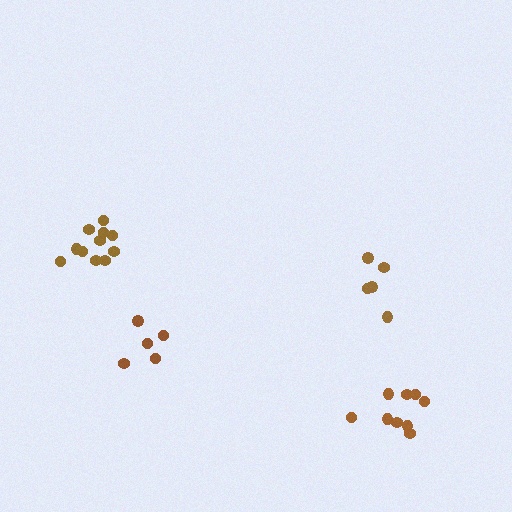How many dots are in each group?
Group 1: 5 dots, Group 2: 11 dots, Group 3: 5 dots, Group 4: 9 dots (30 total).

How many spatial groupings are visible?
There are 4 spatial groupings.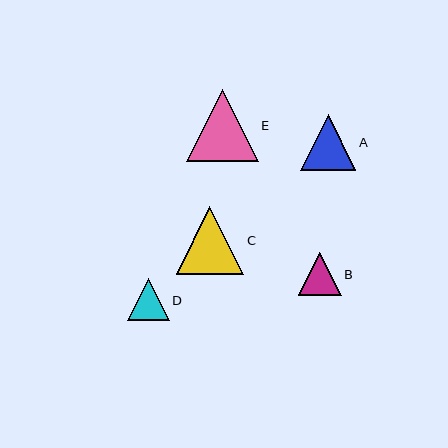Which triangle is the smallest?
Triangle D is the smallest with a size of approximately 41 pixels.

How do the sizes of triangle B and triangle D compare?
Triangle B and triangle D are approximately the same size.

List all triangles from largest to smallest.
From largest to smallest: E, C, A, B, D.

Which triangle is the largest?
Triangle E is the largest with a size of approximately 72 pixels.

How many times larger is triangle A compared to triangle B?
Triangle A is approximately 1.3 times the size of triangle B.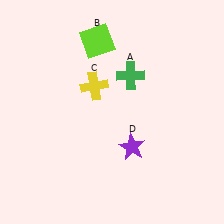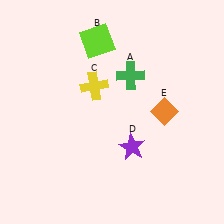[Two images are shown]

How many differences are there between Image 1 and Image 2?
There is 1 difference between the two images.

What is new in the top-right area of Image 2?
An orange diamond (E) was added in the top-right area of Image 2.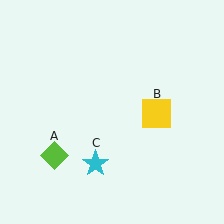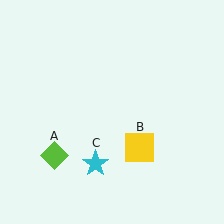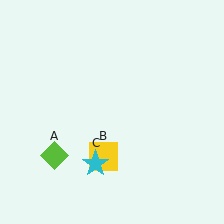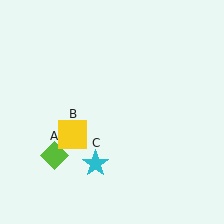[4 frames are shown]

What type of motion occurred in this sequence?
The yellow square (object B) rotated clockwise around the center of the scene.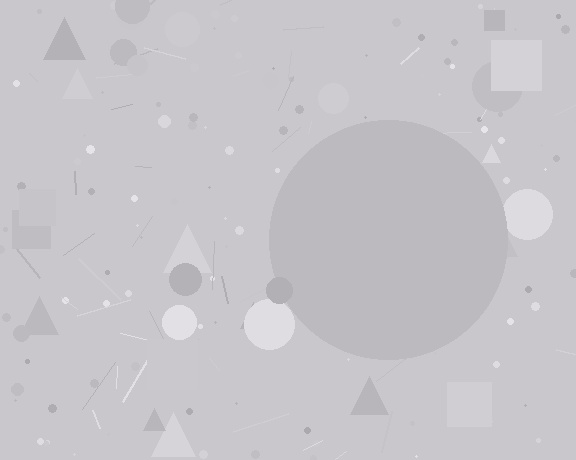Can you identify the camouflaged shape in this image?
The camouflaged shape is a circle.